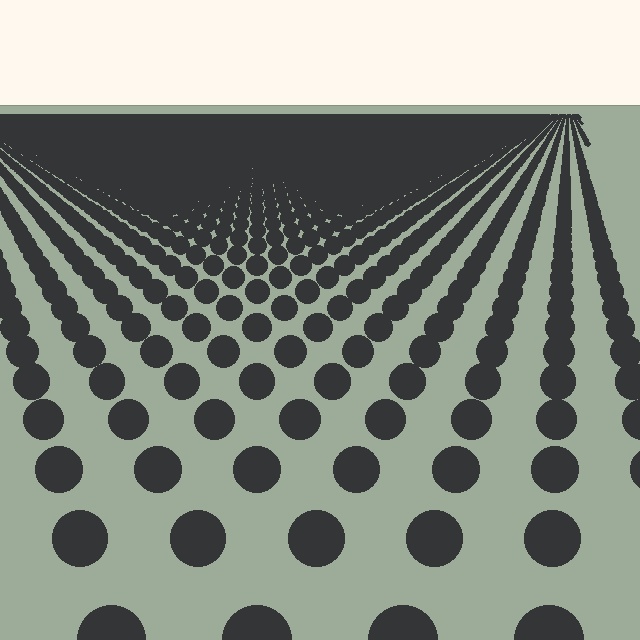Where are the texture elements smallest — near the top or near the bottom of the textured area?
Near the top.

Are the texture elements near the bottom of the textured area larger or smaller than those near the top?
Larger. Near the bottom, elements are closer to the viewer and appear at a bigger on-screen size.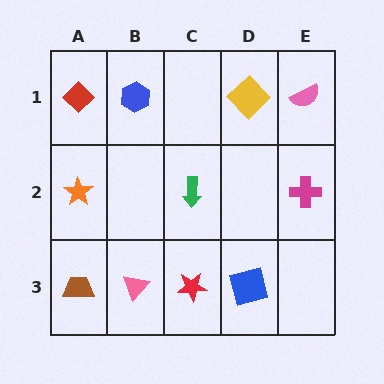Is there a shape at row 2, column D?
No, that cell is empty.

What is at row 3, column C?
A red star.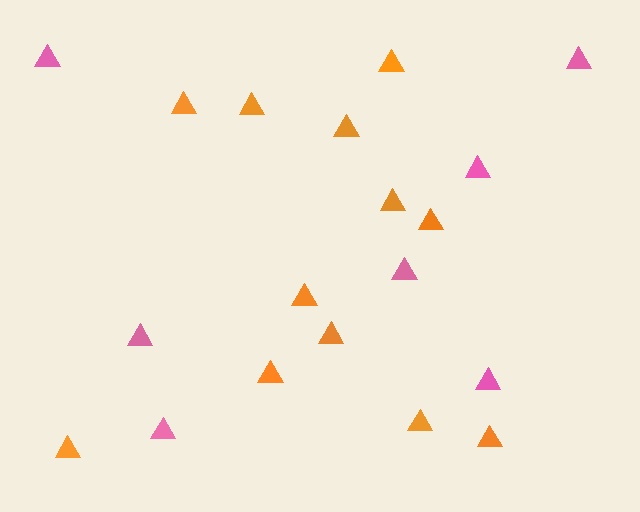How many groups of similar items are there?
There are 2 groups: one group of pink triangles (7) and one group of orange triangles (12).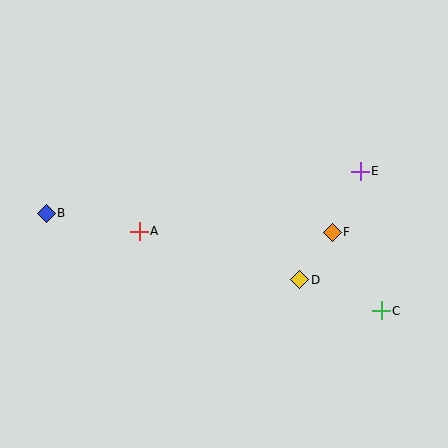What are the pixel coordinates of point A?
Point A is at (139, 231).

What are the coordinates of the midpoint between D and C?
The midpoint between D and C is at (341, 295).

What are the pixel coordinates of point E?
Point E is at (360, 171).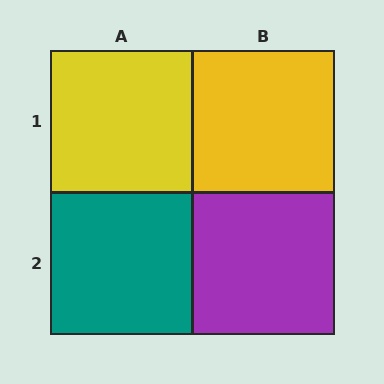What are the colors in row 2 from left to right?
Teal, purple.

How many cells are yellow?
2 cells are yellow.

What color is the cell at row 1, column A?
Yellow.